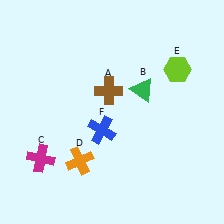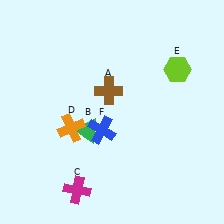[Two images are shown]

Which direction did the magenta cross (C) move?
The magenta cross (C) moved right.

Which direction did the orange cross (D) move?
The orange cross (D) moved up.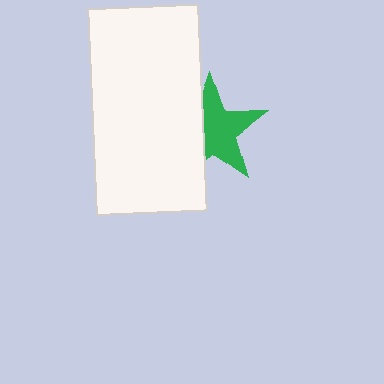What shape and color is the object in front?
The object in front is a white rectangle.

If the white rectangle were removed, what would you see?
You would see the complete green star.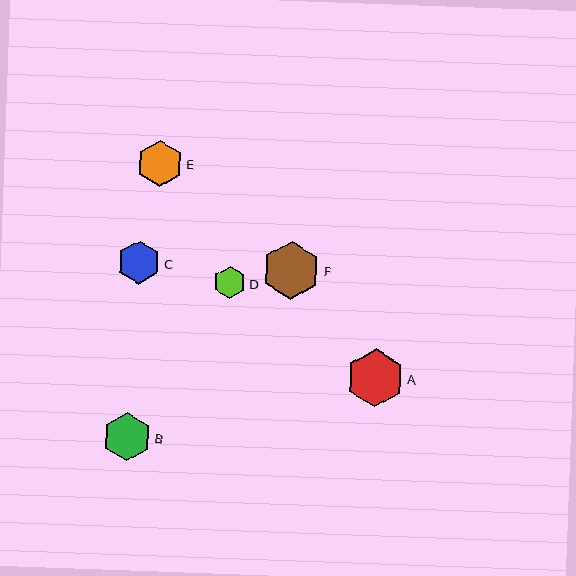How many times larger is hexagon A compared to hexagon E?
Hexagon A is approximately 1.3 times the size of hexagon E.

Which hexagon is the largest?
Hexagon F is the largest with a size of approximately 58 pixels.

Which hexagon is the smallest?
Hexagon D is the smallest with a size of approximately 33 pixels.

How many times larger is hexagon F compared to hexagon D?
Hexagon F is approximately 1.8 times the size of hexagon D.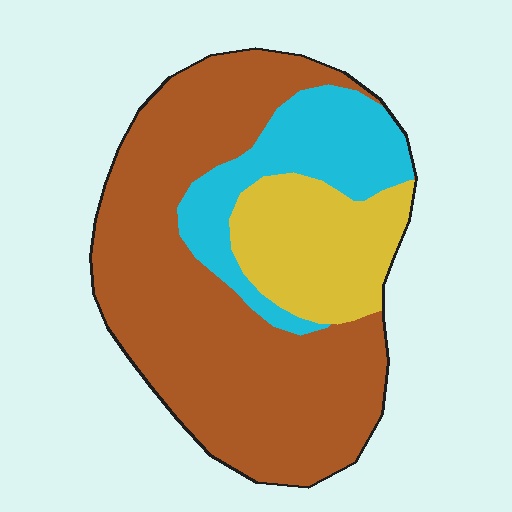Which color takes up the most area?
Brown, at roughly 60%.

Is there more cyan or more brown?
Brown.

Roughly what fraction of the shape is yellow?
Yellow takes up about one fifth (1/5) of the shape.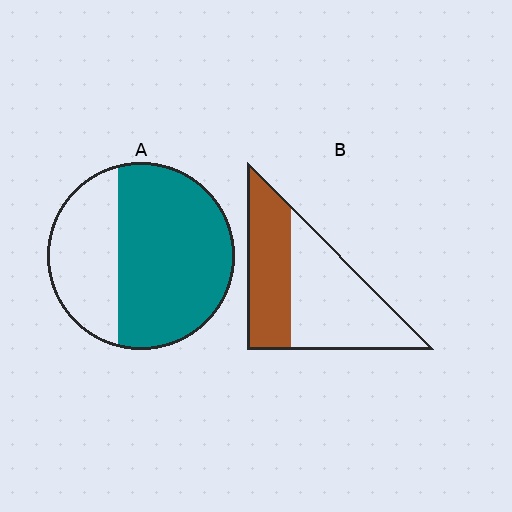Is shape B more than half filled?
No.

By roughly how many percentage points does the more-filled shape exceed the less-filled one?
By roughly 25 percentage points (A over B).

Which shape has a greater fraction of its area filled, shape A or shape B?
Shape A.